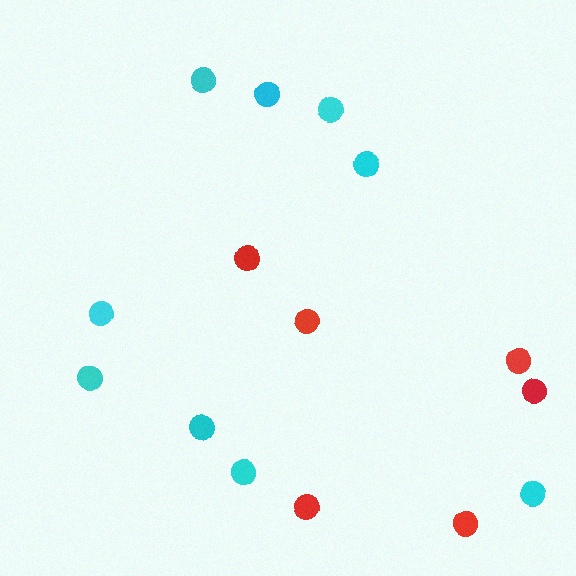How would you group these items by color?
There are 2 groups: one group of red circles (6) and one group of cyan circles (9).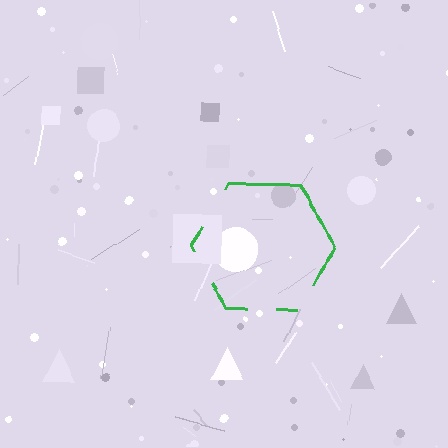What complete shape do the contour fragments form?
The contour fragments form a hexagon.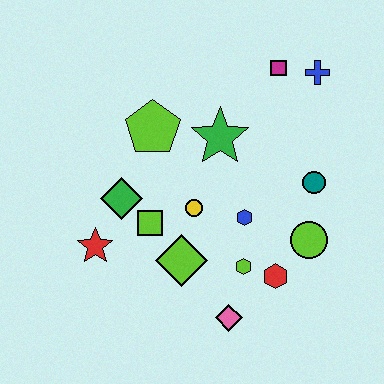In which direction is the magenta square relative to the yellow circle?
The magenta square is above the yellow circle.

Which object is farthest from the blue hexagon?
The blue cross is farthest from the blue hexagon.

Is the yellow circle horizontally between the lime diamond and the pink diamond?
Yes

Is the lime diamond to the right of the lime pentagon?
Yes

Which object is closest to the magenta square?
The blue cross is closest to the magenta square.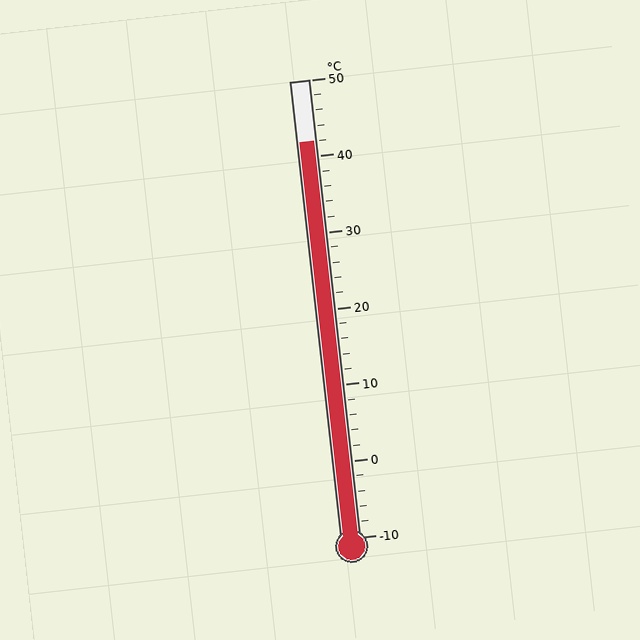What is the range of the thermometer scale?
The thermometer scale ranges from -10°C to 50°C.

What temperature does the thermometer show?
The thermometer shows approximately 42°C.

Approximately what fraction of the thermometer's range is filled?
The thermometer is filled to approximately 85% of its range.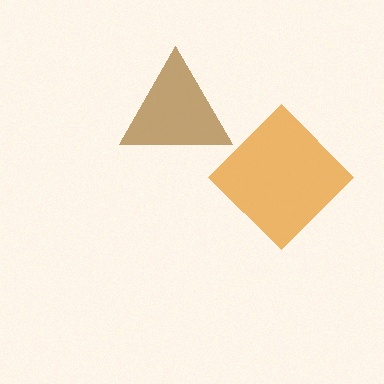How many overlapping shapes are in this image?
There are 2 overlapping shapes in the image.